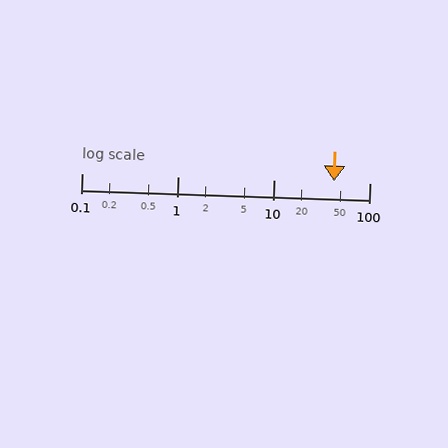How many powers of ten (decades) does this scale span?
The scale spans 3 decades, from 0.1 to 100.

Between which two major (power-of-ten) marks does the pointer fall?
The pointer is between 10 and 100.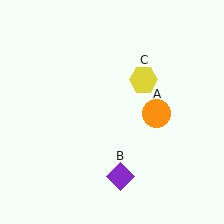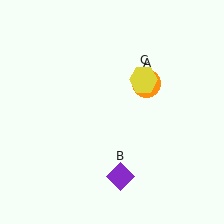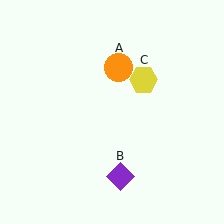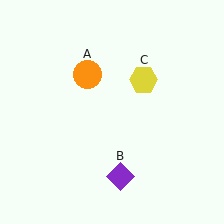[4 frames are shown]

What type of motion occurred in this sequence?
The orange circle (object A) rotated counterclockwise around the center of the scene.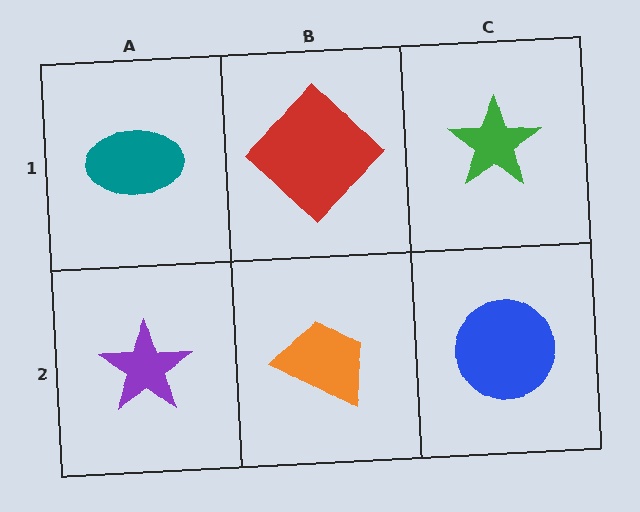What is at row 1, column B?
A red diamond.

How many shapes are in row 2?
3 shapes.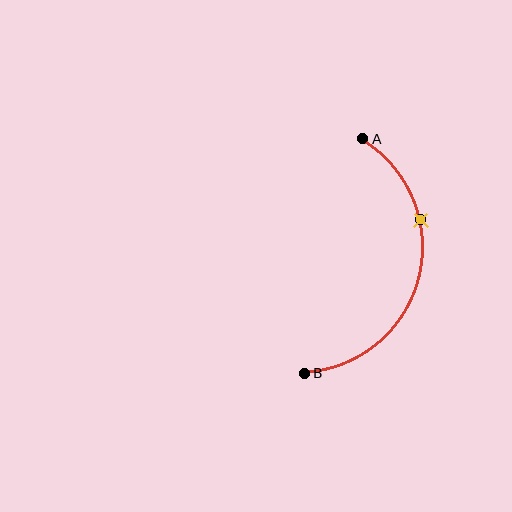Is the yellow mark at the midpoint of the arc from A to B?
No. The yellow mark lies on the arc but is closer to endpoint A. The arc midpoint would be at the point on the curve equidistant along the arc from both A and B.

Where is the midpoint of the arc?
The arc midpoint is the point on the curve farthest from the straight line joining A and B. It sits to the right of that line.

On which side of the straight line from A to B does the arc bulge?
The arc bulges to the right of the straight line connecting A and B.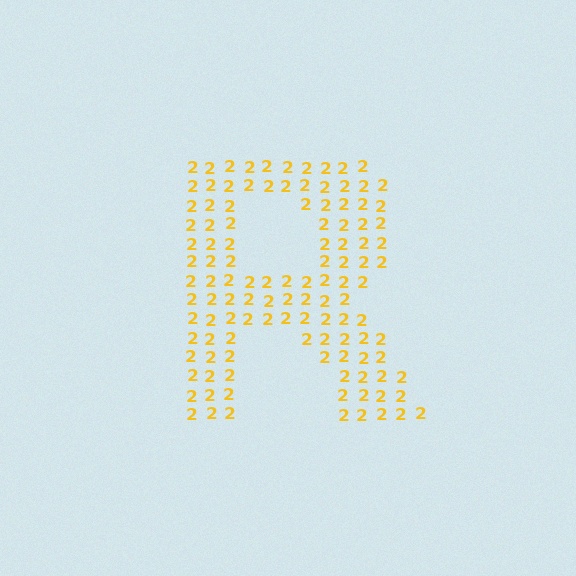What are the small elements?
The small elements are digit 2's.